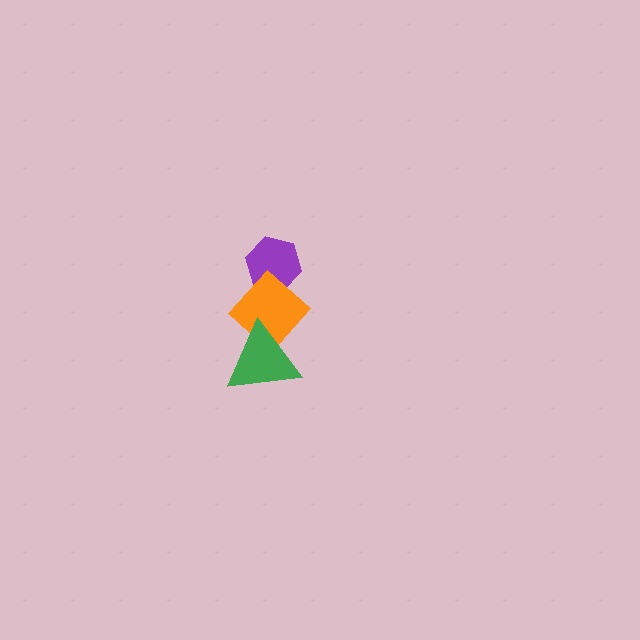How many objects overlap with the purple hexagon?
1 object overlaps with the purple hexagon.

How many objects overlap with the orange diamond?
2 objects overlap with the orange diamond.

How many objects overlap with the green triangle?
1 object overlaps with the green triangle.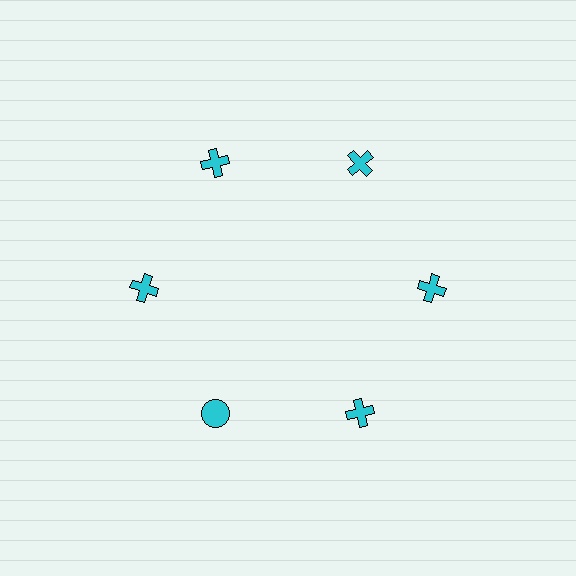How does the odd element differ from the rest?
It has a different shape: circle instead of cross.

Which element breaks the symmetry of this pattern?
The cyan circle at roughly the 7 o'clock position breaks the symmetry. All other shapes are cyan crosses.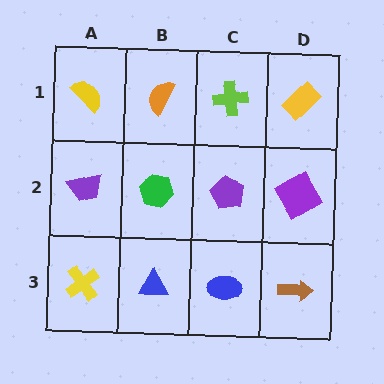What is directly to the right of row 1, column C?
A yellow rectangle.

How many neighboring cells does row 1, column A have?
2.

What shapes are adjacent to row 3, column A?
A purple trapezoid (row 2, column A), a blue triangle (row 3, column B).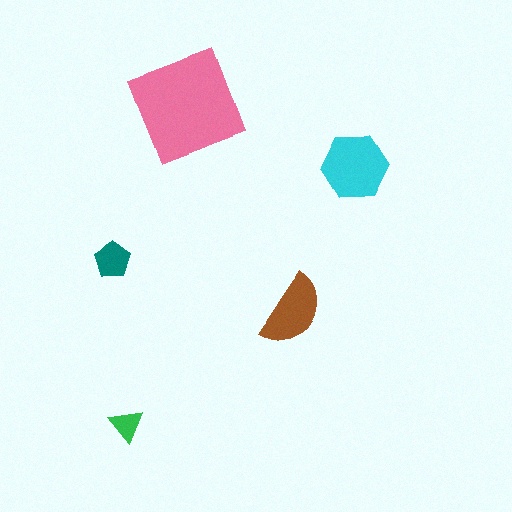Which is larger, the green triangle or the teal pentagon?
The teal pentagon.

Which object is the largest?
The pink square.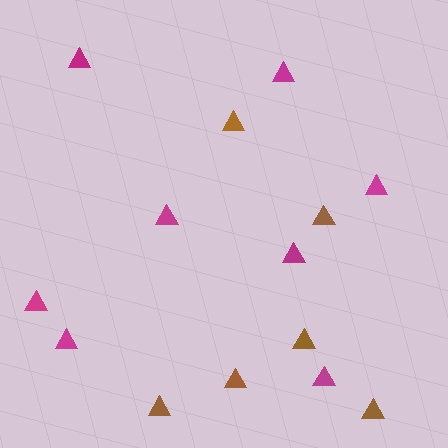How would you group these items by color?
There are 2 groups: one group of brown triangles (6) and one group of magenta triangles (8).